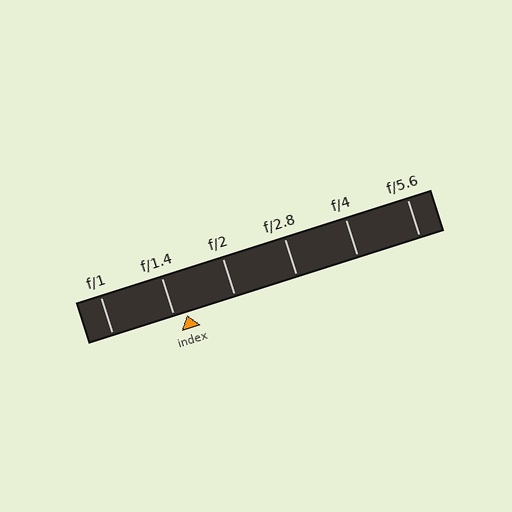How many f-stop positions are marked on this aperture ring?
There are 6 f-stop positions marked.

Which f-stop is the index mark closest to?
The index mark is closest to f/1.4.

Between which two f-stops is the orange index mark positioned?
The index mark is between f/1.4 and f/2.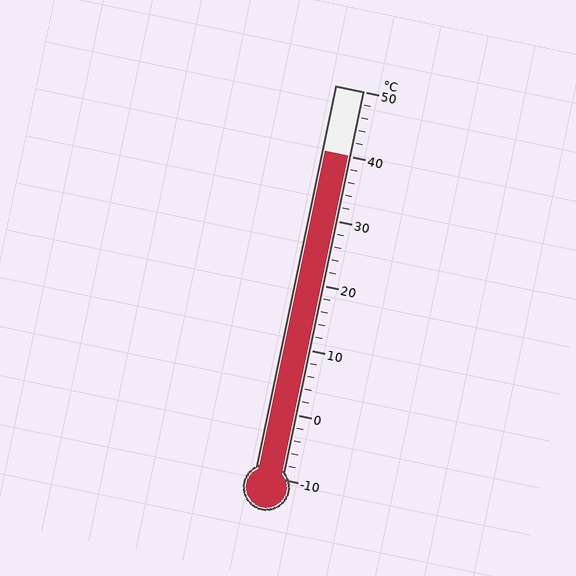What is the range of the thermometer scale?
The thermometer scale ranges from -10°C to 50°C.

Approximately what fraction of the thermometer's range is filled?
The thermometer is filled to approximately 85% of its range.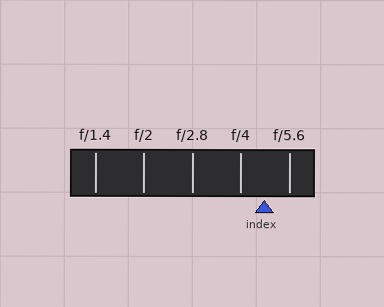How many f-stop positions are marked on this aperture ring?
There are 5 f-stop positions marked.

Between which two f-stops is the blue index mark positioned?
The index mark is between f/4 and f/5.6.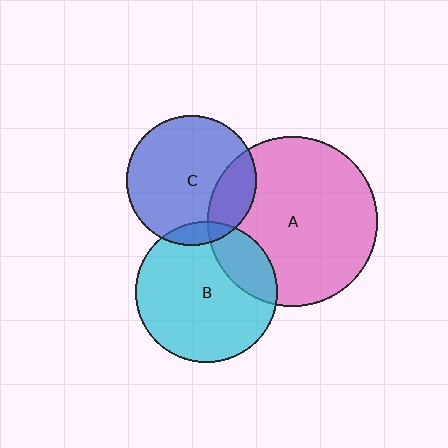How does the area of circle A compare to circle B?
Approximately 1.4 times.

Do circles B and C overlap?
Yes.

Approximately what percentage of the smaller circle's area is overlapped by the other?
Approximately 10%.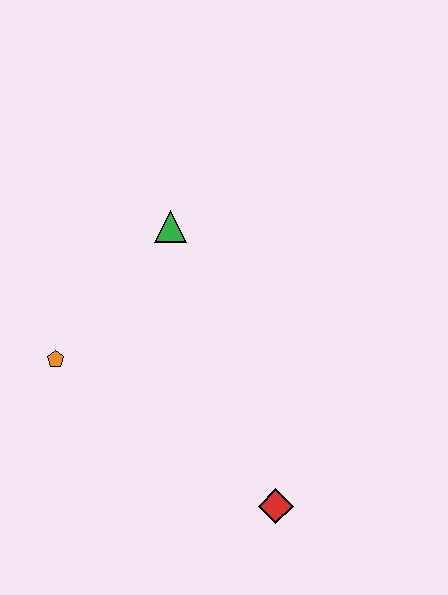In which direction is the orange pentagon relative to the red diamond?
The orange pentagon is to the left of the red diamond.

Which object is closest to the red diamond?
The orange pentagon is closest to the red diamond.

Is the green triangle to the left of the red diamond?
Yes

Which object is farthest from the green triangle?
The red diamond is farthest from the green triangle.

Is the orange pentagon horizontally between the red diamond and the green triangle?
No